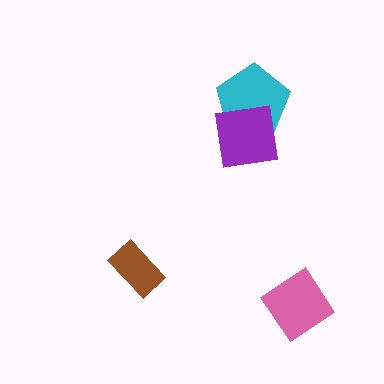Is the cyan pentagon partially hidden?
Yes, it is partially covered by another shape.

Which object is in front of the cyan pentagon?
The purple square is in front of the cyan pentagon.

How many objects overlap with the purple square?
1 object overlaps with the purple square.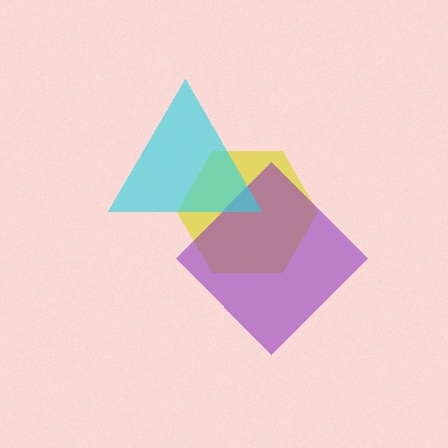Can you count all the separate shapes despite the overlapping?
Yes, there are 3 separate shapes.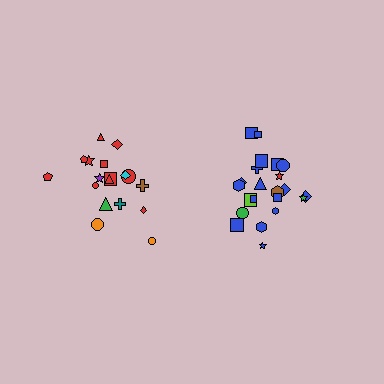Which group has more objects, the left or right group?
The right group.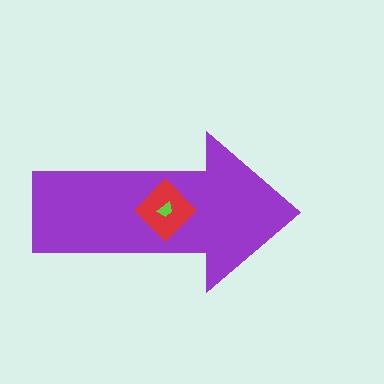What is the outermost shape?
The purple arrow.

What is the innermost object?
The lime trapezoid.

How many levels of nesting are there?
3.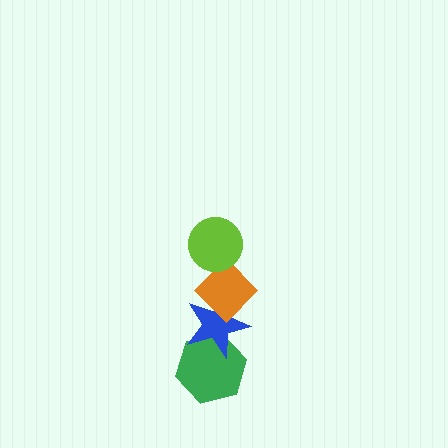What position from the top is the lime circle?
The lime circle is 1st from the top.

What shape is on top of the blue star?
The orange diamond is on top of the blue star.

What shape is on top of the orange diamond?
The lime circle is on top of the orange diamond.